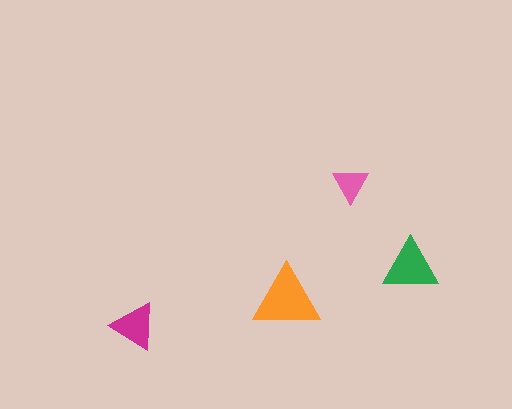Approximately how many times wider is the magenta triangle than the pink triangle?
About 1.5 times wider.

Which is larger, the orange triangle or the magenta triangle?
The orange one.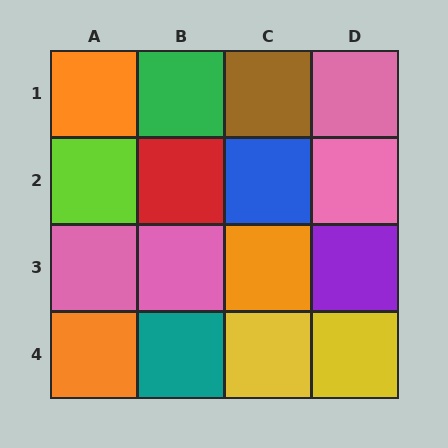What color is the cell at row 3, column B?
Pink.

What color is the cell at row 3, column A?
Pink.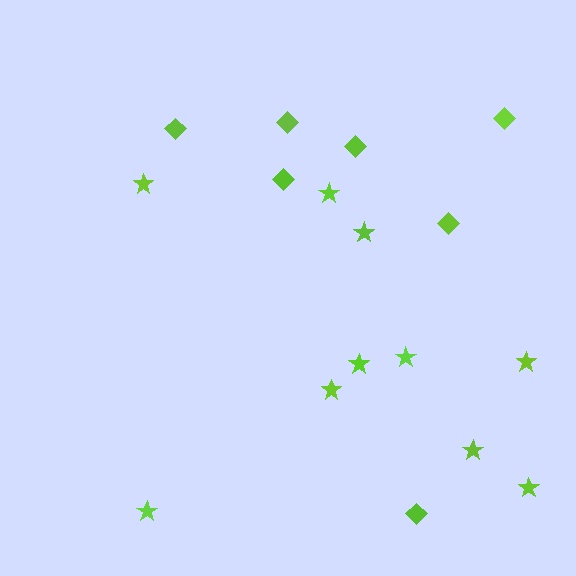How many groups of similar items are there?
There are 2 groups: one group of diamonds (7) and one group of stars (10).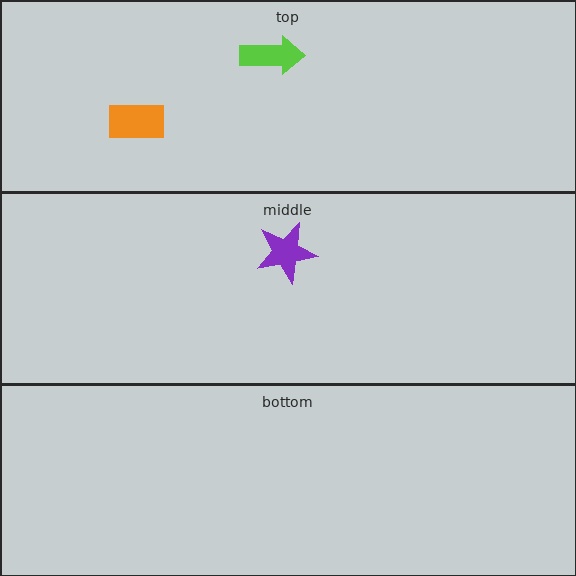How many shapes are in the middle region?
1.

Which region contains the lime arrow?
The top region.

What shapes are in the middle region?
The purple star.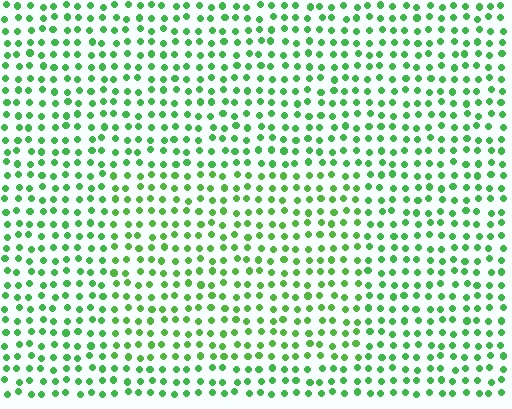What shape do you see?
I see a rectangle.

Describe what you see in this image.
The image is filled with small green elements in a uniform arrangement. A rectangle-shaped region is visible where the elements are tinted to a slightly different hue, forming a subtle color boundary.